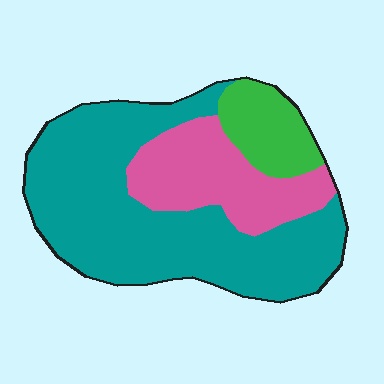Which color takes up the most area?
Teal, at roughly 65%.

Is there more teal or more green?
Teal.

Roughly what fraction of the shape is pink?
Pink takes up less than a quarter of the shape.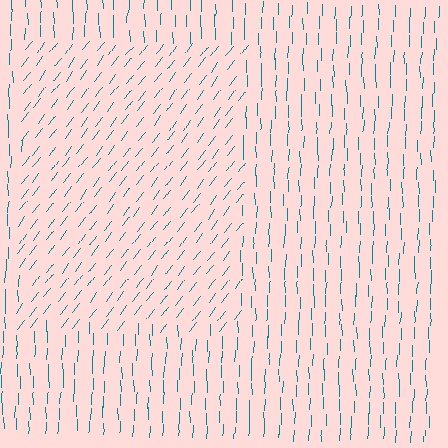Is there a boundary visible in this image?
Yes, there is a texture boundary formed by a change in line orientation.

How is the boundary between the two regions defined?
The boundary is defined purely by a change in line orientation (approximately 37 degrees difference). All lines are the same color and thickness.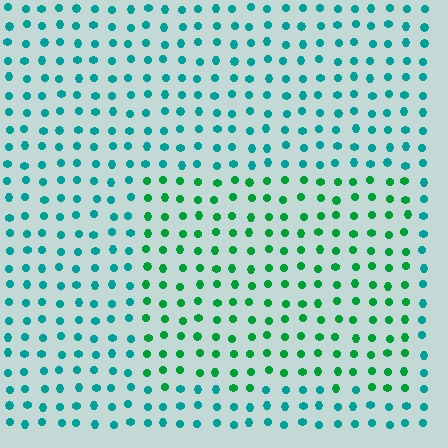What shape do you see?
I see a rectangle.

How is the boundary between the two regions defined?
The boundary is defined purely by a slight shift in hue (about 37 degrees). Spacing, size, and orientation are identical on both sides.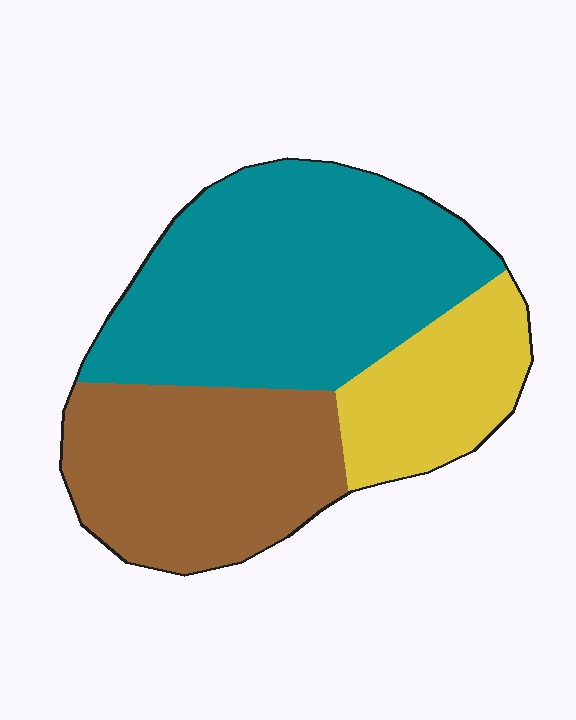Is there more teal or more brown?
Teal.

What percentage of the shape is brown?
Brown takes up about one third (1/3) of the shape.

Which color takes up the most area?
Teal, at roughly 50%.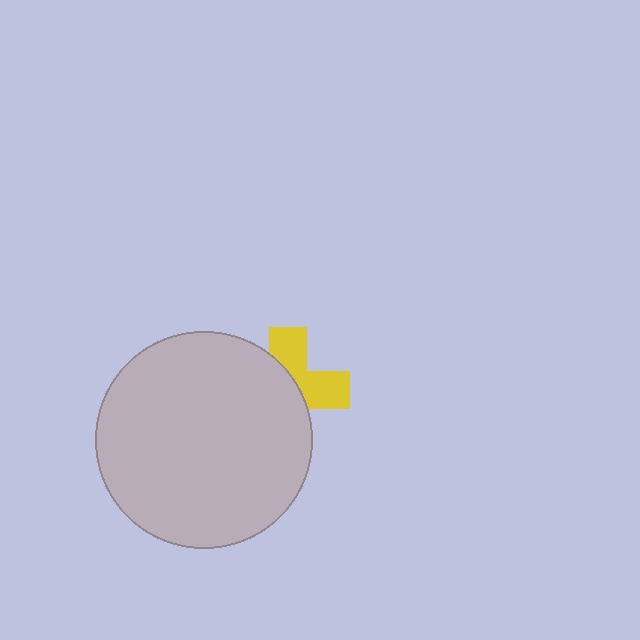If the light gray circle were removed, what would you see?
You would see the complete yellow cross.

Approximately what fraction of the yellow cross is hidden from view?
Roughly 58% of the yellow cross is hidden behind the light gray circle.